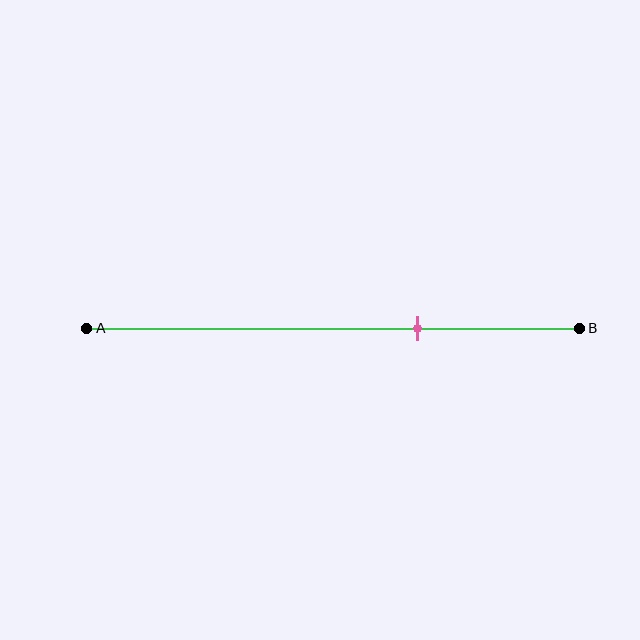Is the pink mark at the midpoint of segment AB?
No, the mark is at about 65% from A, not at the 50% midpoint.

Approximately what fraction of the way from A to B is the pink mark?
The pink mark is approximately 65% of the way from A to B.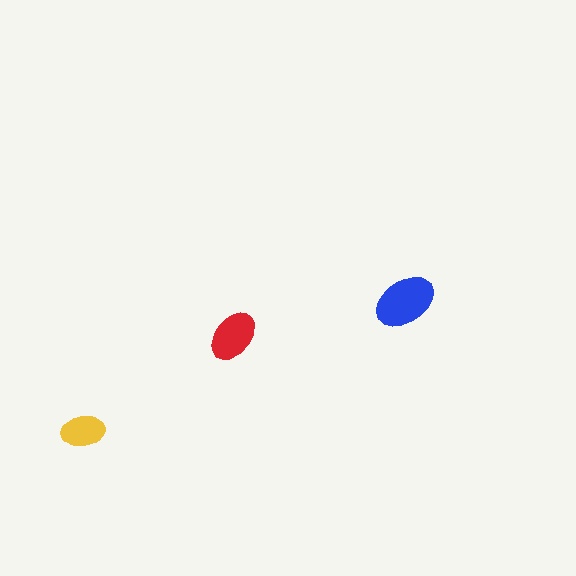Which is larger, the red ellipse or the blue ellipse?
The blue one.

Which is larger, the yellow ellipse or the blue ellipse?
The blue one.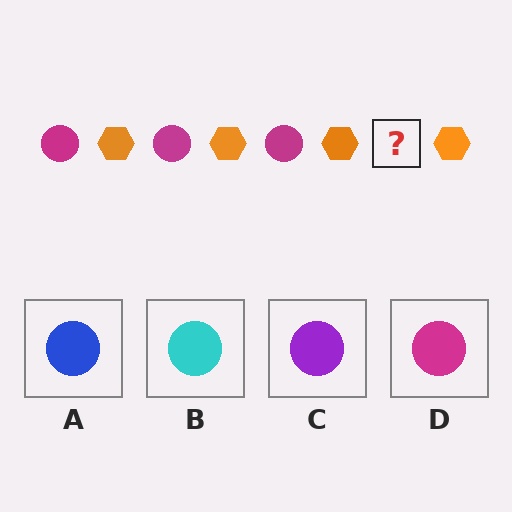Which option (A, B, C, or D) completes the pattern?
D.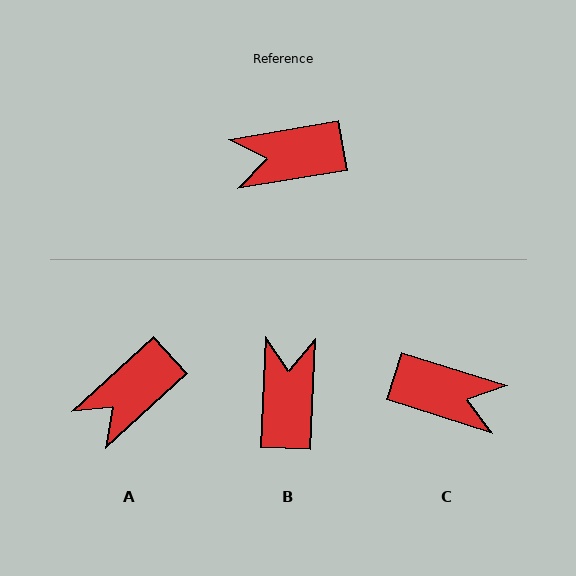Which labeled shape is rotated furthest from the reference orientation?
C, about 153 degrees away.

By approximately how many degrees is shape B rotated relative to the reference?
Approximately 102 degrees clockwise.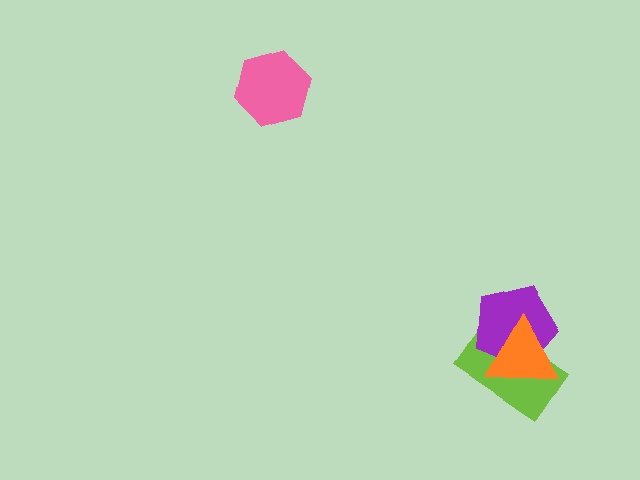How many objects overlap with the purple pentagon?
2 objects overlap with the purple pentagon.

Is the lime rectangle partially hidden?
Yes, it is partially covered by another shape.